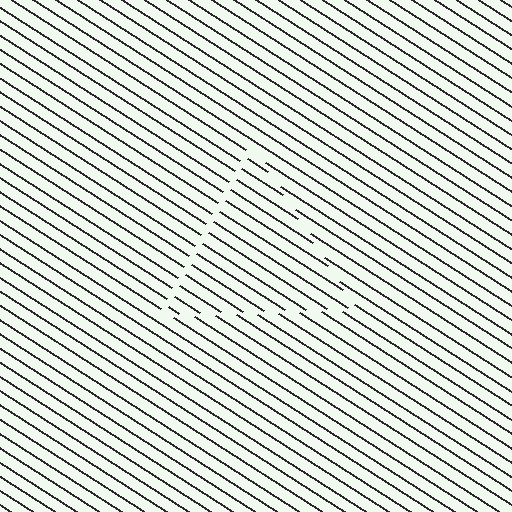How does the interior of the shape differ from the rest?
The interior of the shape contains the same grating, shifted by half a period — the contour is defined by the phase discontinuity where line-ends from the inner and outer gratings abut.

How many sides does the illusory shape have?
3 sides — the line-ends trace a triangle.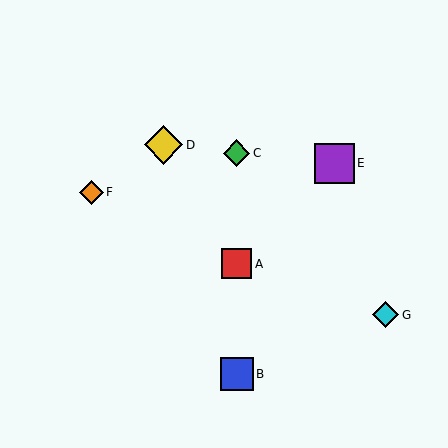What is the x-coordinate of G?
Object G is at x≈385.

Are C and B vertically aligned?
Yes, both are at x≈237.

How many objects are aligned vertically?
3 objects (A, B, C) are aligned vertically.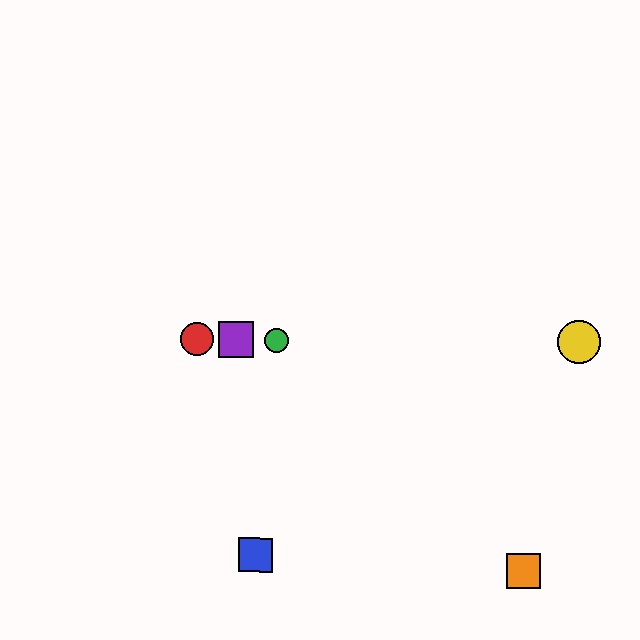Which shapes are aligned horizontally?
The red circle, the green circle, the yellow circle, the purple square are aligned horizontally.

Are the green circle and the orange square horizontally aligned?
No, the green circle is at y≈340 and the orange square is at y≈571.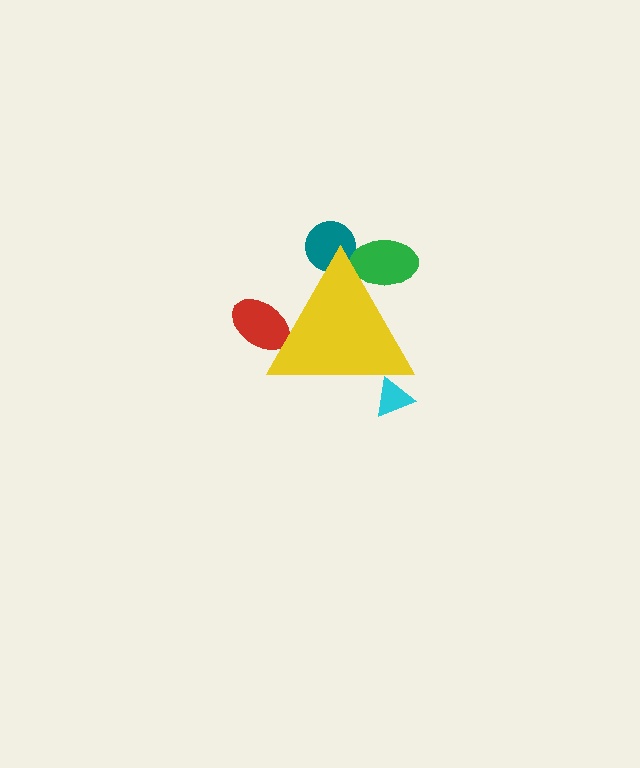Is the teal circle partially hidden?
Yes, the teal circle is partially hidden behind the yellow triangle.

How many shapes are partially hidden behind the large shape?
4 shapes are partially hidden.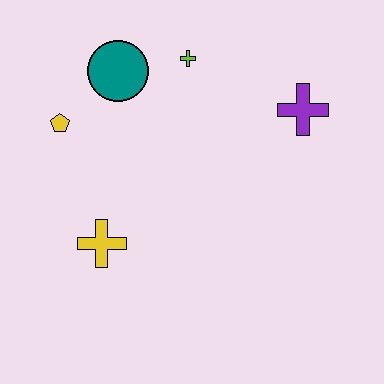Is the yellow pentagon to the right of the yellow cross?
No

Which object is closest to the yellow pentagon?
The teal circle is closest to the yellow pentagon.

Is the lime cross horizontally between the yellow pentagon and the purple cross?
Yes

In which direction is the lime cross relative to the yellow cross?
The lime cross is above the yellow cross.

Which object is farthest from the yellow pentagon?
The purple cross is farthest from the yellow pentagon.